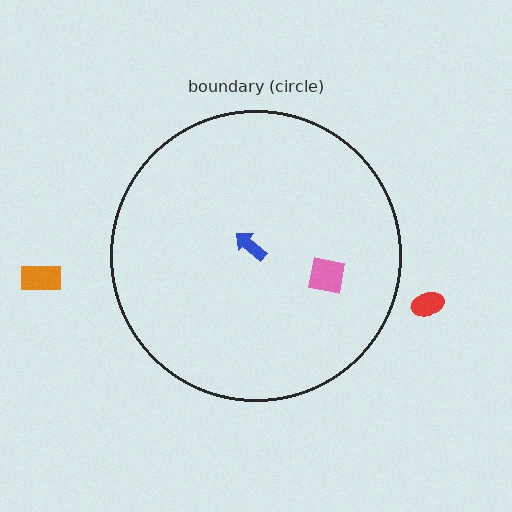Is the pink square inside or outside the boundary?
Inside.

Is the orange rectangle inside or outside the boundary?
Outside.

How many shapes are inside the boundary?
2 inside, 2 outside.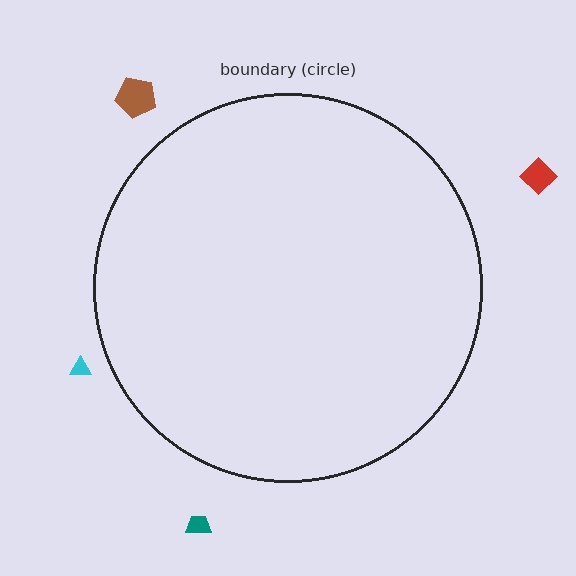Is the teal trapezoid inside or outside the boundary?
Outside.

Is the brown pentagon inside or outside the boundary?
Outside.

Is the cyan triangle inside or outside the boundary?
Outside.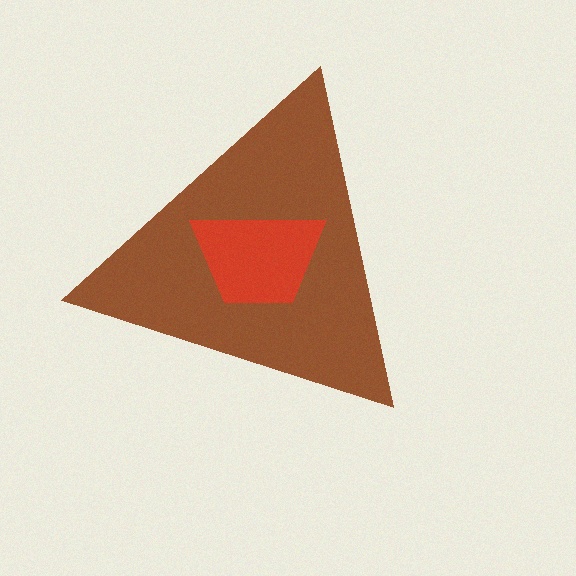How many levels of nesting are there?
2.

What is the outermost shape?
The brown triangle.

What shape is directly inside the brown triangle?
The red trapezoid.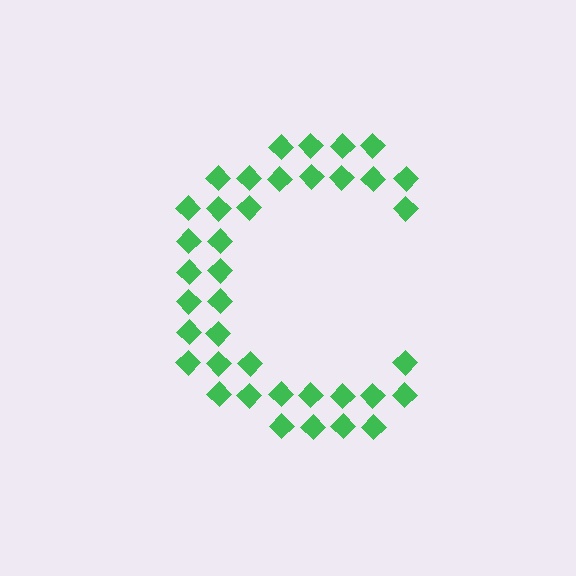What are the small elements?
The small elements are diamonds.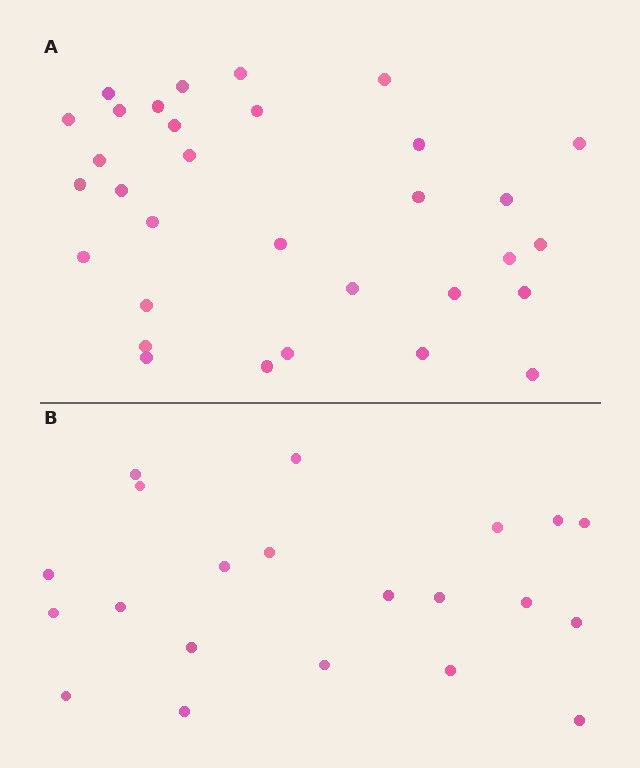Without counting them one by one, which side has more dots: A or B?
Region A (the top region) has more dots.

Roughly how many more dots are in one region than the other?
Region A has roughly 12 or so more dots than region B.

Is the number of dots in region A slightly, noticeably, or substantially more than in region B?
Region A has substantially more. The ratio is roughly 1.5 to 1.